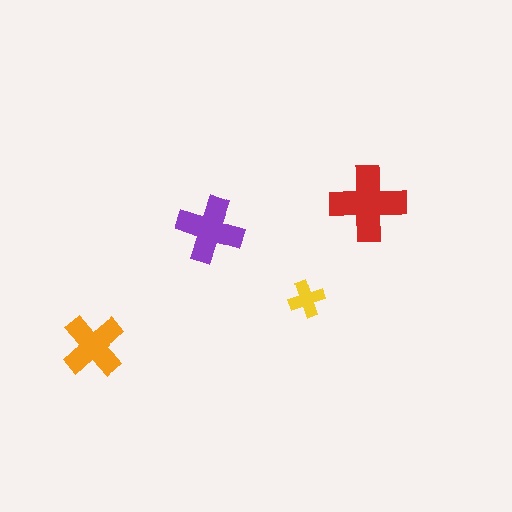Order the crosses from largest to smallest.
the red one, the purple one, the orange one, the yellow one.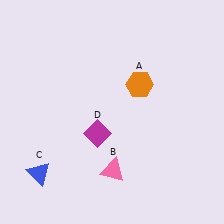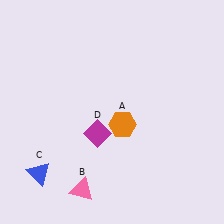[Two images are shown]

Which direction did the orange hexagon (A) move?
The orange hexagon (A) moved down.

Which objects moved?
The objects that moved are: the orange hexagon (A), the pink triangle (B).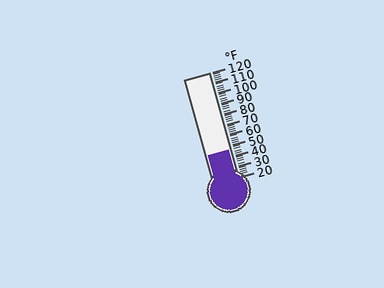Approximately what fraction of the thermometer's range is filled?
The thermometer is filled to approximately 25% of its range.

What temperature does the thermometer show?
The thermometer shows approximately 46°F.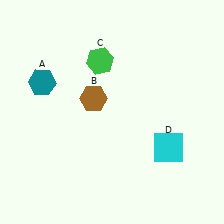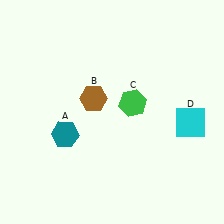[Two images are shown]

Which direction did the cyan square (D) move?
The cyan square (D) moved up.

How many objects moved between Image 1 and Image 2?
3 objects moved between the two images.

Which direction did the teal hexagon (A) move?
The teal hexagon (A) moved down.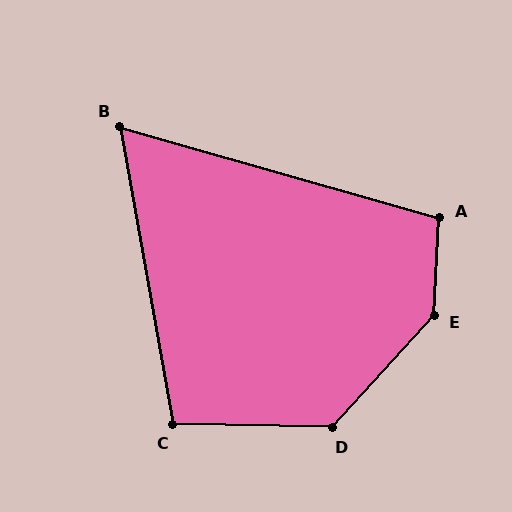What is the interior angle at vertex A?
Approximately 102 degrees (obtuse).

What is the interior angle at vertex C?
Approximately 101 degrees (obtuse).